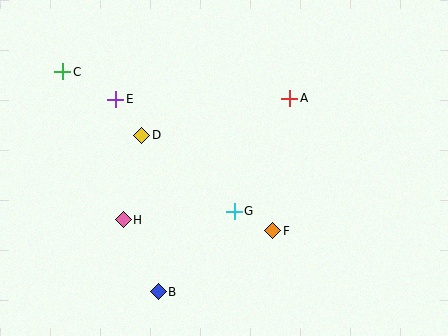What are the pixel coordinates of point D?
Point D is at (142, 135).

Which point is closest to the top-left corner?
Point C is closest to the top-left corner.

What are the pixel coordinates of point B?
Point B is at (158, 292).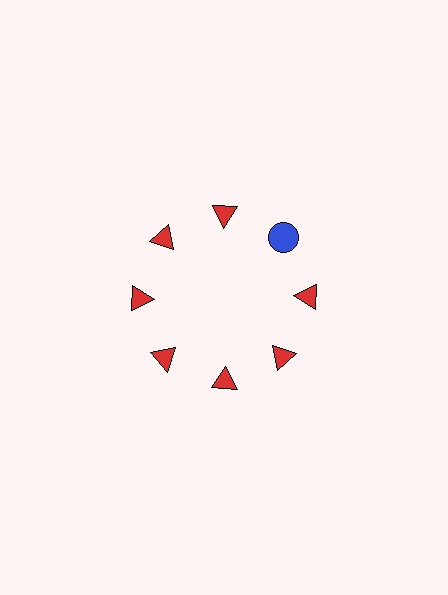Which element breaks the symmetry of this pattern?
The blue circle at roughly the 2 o'clock position breaks the symmetry. All other shapes are red triangles.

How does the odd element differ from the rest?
It differs in both color (blue instead of red) and shape (circle instead of triangle).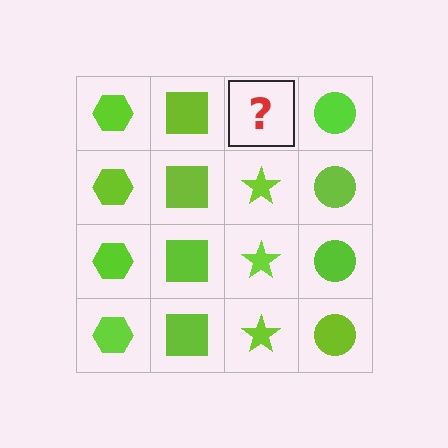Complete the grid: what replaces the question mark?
The question mark should be replaced with a lime star.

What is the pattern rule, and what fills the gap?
The rule is that each column has a consistent shape. The gap should be filled with a lime star.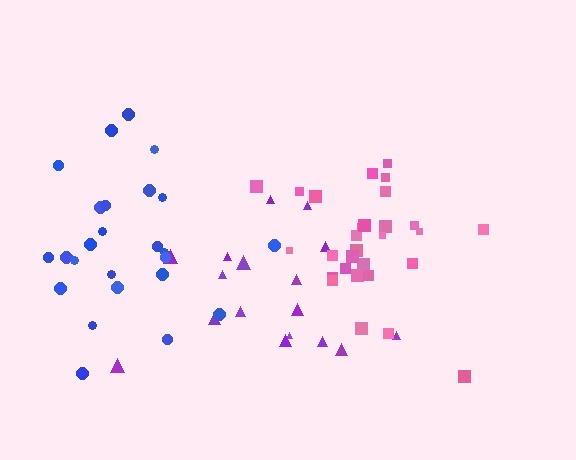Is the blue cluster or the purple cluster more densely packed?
Blue.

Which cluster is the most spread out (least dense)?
Purple.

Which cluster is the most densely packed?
Pink.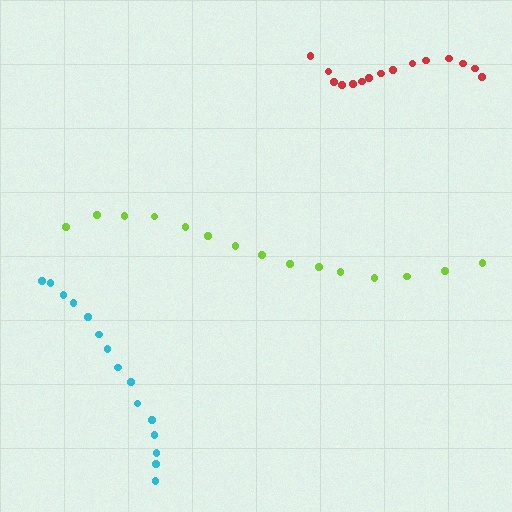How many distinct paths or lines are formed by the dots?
There are 3 distinct paths.